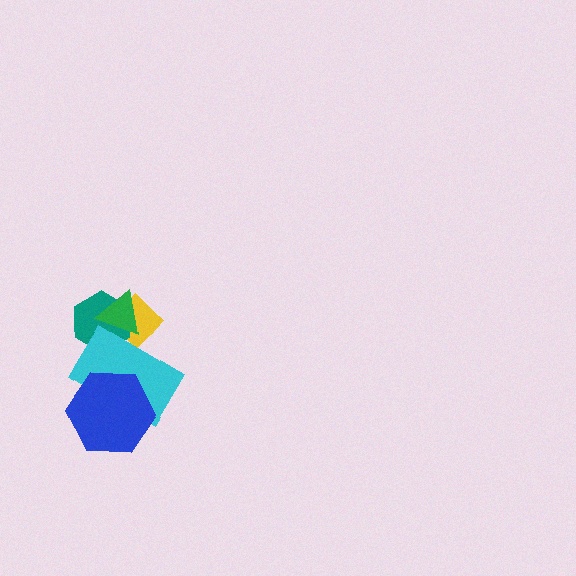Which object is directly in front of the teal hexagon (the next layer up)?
The cyan rectangle is directly in front of the teal hexagon.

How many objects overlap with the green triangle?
3 objects overlap with the green triangle.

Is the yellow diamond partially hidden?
Yes, it is partially covered by another shape.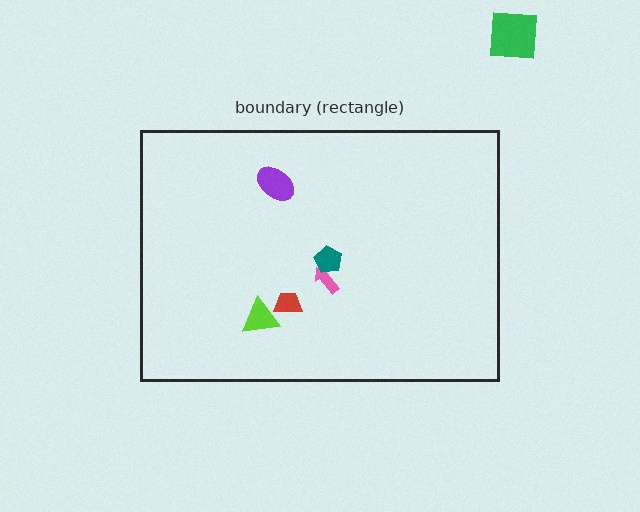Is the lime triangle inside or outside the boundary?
Inside.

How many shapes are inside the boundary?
5 inside, 1 outside.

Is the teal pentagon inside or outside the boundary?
Inside.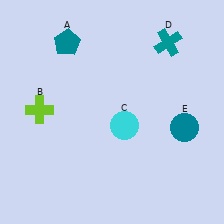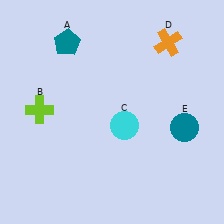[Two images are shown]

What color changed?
The cross (D) changed from teal in Image 1 to orange in Image 2.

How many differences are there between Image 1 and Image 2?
There is 1 difference between the two images.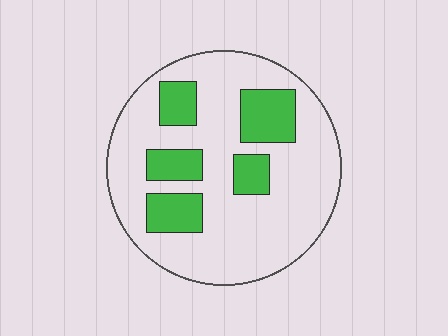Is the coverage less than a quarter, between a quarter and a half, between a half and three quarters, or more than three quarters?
Less than a quarter.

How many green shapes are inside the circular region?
5.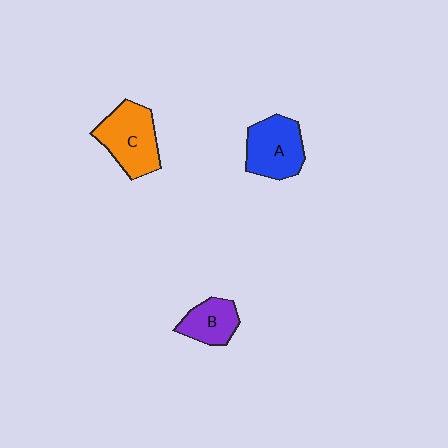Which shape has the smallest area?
Shape B (purple).